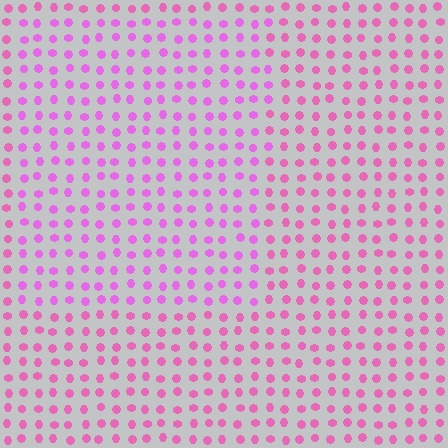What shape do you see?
I see a rectangle.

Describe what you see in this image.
The image is filled with small pink elements in a uniform arrangement. A rectangle-shaped region is visible where the elements are tinted to a slightly different hue, forming a subtle color boundary.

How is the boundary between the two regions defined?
The boundary is defined purely by a slight shift in hue (about 23 degrees). Spacing, size, and orientation are identical on both sides.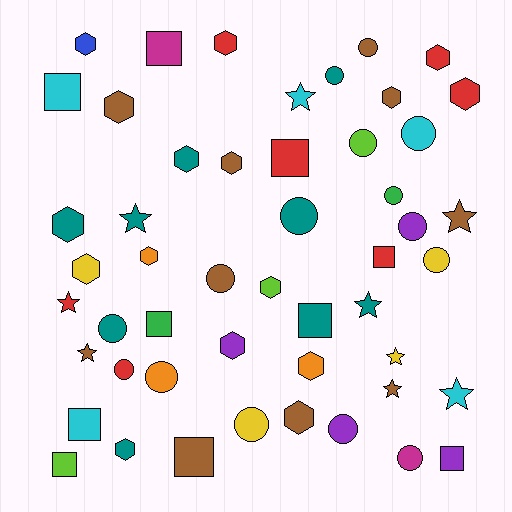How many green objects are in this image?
There are 2 green objects.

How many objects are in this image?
There are 50 objects.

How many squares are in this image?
There are 10 squares.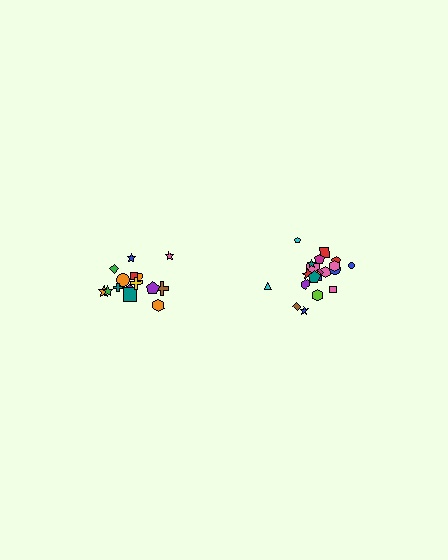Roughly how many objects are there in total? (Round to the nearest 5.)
Roughly 35 objects in total.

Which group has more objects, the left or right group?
The right group.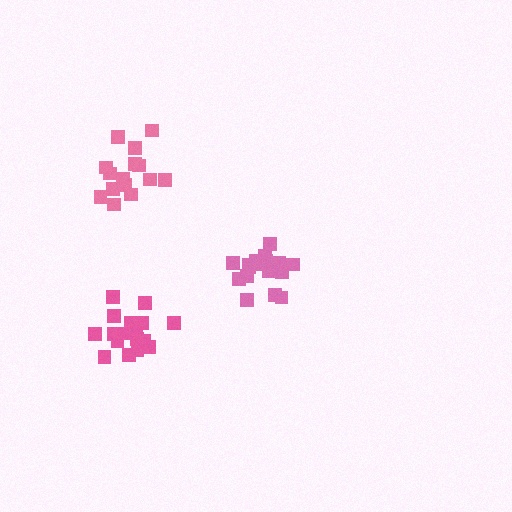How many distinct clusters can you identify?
There are 3 distinct clusters.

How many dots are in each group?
Group 1: 17 dots, Group 2: 15 dots, Group 3: 18 dots (50 total).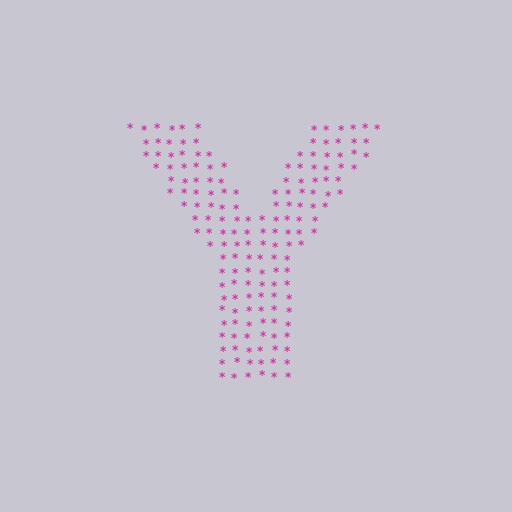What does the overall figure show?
The overall figure shows the letter Y.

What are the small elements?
The small elements are asterisks.